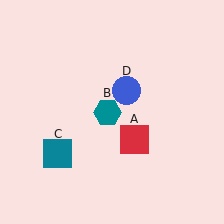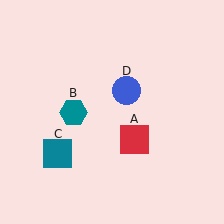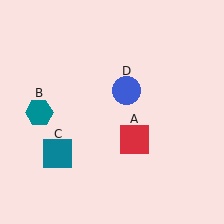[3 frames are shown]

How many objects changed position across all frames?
1 object changed position: teal hexagon (object B).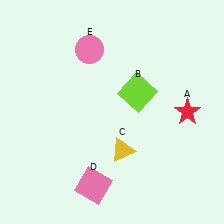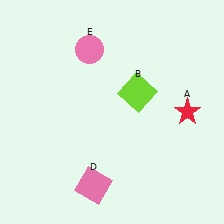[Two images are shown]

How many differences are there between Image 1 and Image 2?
There is 1 difference between the two images.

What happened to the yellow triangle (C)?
The yellow triangle (C) was removed in Image 2. It was in the bottom-right area of Image 1.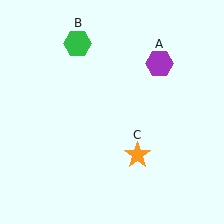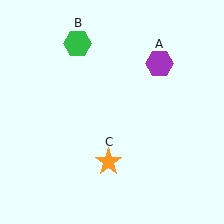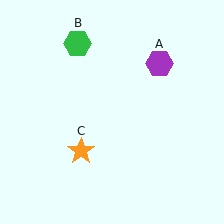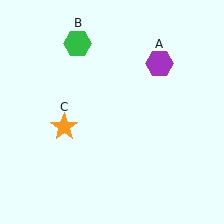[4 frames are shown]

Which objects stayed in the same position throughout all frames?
Purple hexagon (object A) and green hexagon (object B) remained stationary.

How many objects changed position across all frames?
1 object changed position: orange star (object C).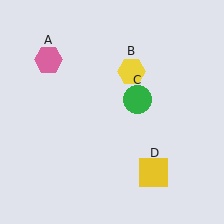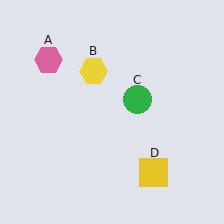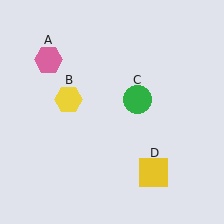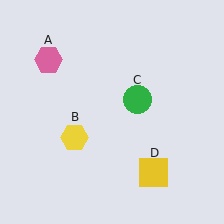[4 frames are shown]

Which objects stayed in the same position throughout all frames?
Pink hexagon (object A) and green circle (object C) and yellow square (object D) remained stationary.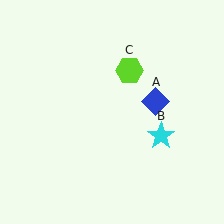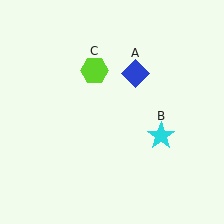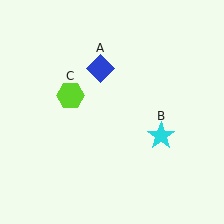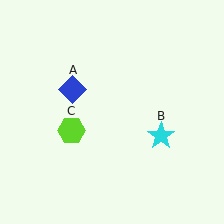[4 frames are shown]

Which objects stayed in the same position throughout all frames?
Cyan star (object B) remained stationary.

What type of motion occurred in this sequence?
The blue diamond (object A), lime hexagon (object C) rotated counterclockwise around the center of the scene.